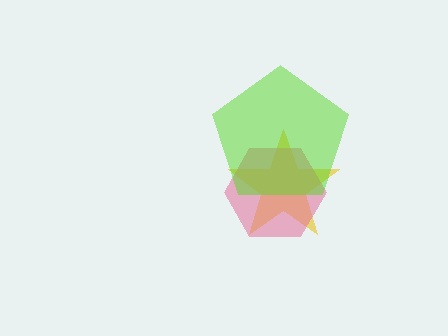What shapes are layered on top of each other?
The layered shapes are: a yellow star, a pink hexagon, a lime pentagon.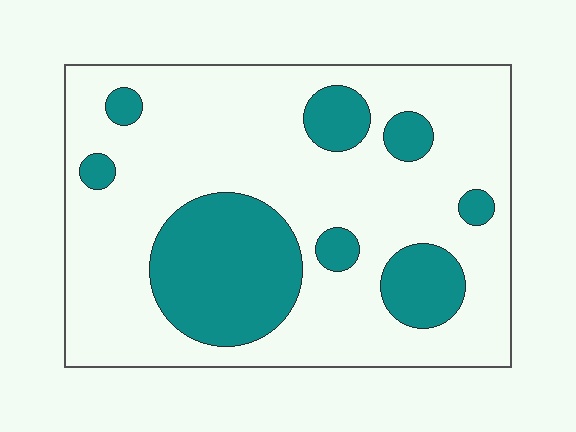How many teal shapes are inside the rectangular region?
8.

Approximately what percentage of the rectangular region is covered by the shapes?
Approximately 25%.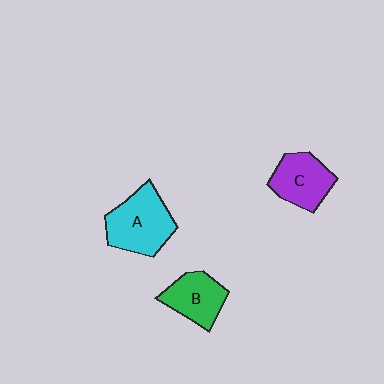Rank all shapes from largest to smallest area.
From largest to smallest: A (cyan), C (purple), B (green).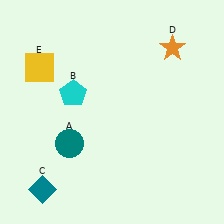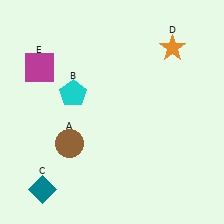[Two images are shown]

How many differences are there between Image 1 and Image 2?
There are 2 differences between the two images.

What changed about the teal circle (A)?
In Image 1, A is teal. In Image 2, it changed to brown.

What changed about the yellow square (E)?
In Image 1, E is yellow. In Image 2, it changed to magenta.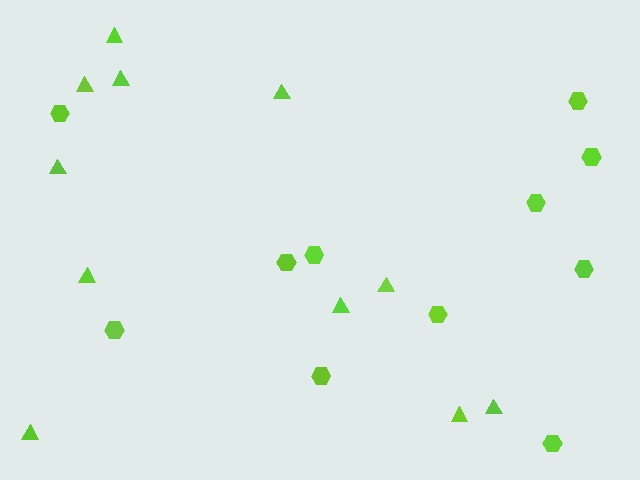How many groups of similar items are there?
There are 2 groups: one group of hexagons (11) and one group of triangles (11).